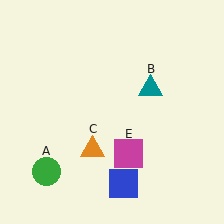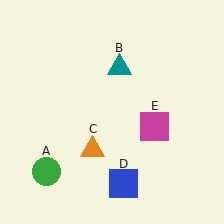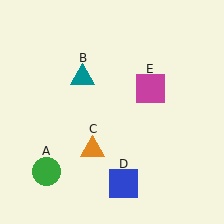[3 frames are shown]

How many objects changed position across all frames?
2 objects changed position: teal triangle (object B), magenta square (object E).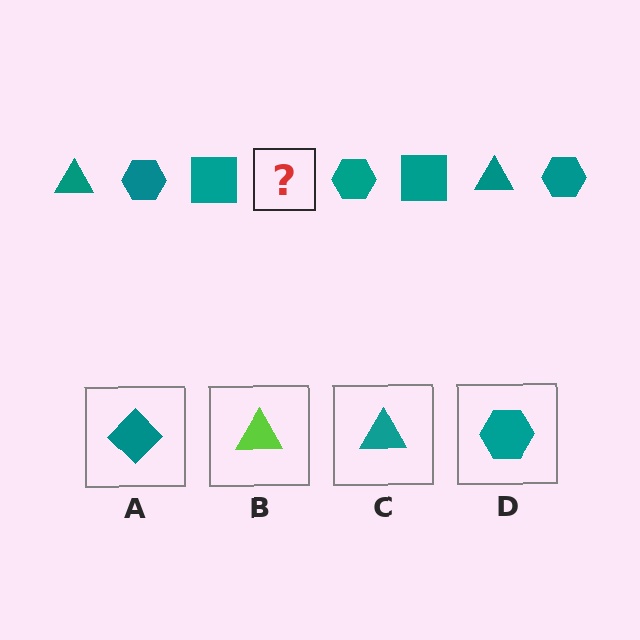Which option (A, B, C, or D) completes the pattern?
C.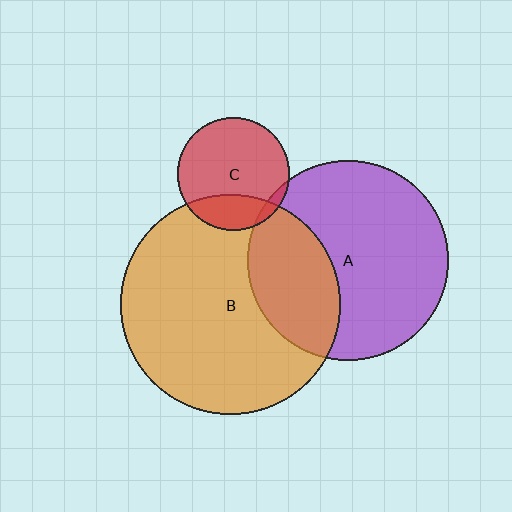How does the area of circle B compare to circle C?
Approximately 3.9 times.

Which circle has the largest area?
Circle B (orange).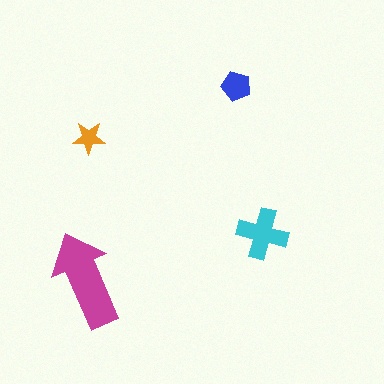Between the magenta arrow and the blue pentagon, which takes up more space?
The magenta arrow.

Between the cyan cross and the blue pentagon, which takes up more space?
The cyan cross.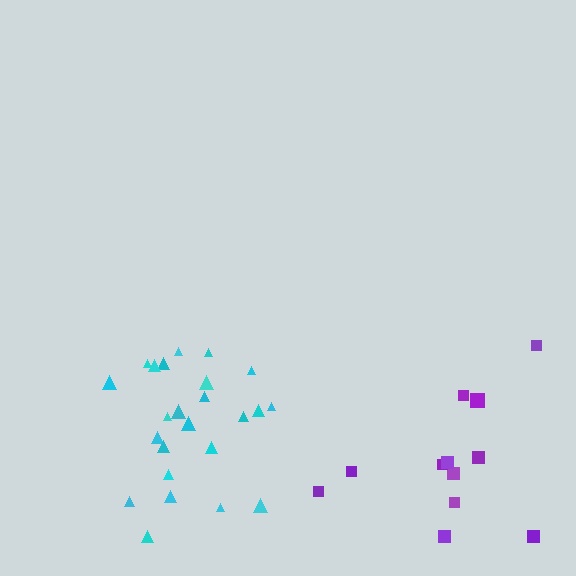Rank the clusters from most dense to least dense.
cyan, purple.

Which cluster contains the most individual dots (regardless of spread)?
Cyan (24).